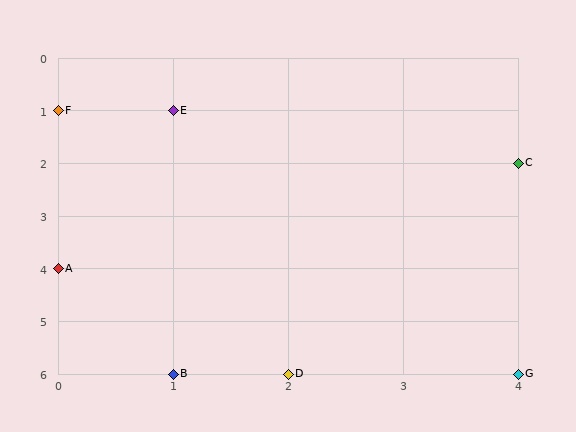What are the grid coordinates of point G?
Point G is at grid coordinates (4, 6).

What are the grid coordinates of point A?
Point A is at grid coordinates (0, 4).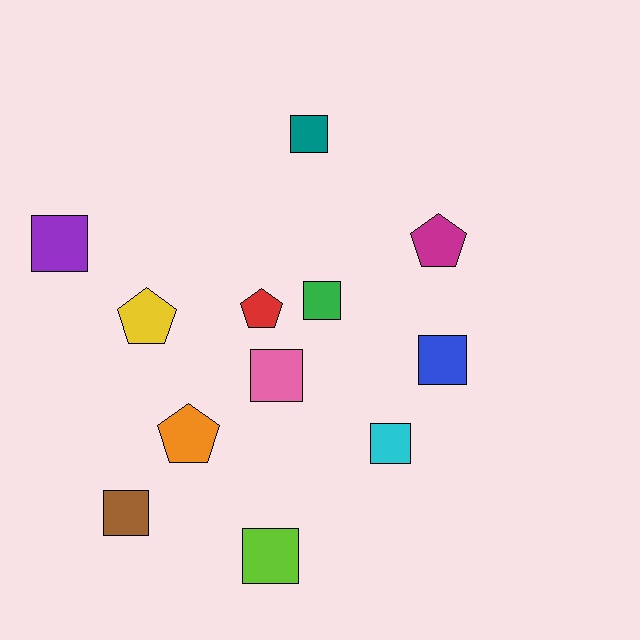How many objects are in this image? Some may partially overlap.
There are 12 objects.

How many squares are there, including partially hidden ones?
There are 8 squares.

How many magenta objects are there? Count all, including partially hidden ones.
There is 1 magenta object.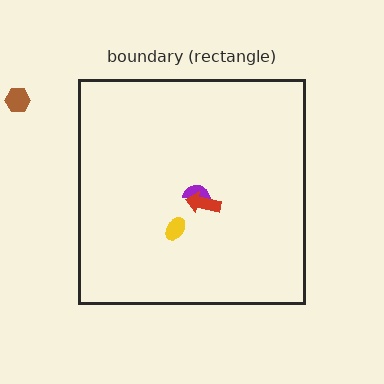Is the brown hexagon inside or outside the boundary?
Outside.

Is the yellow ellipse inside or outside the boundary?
Inside.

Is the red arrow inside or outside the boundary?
Inside.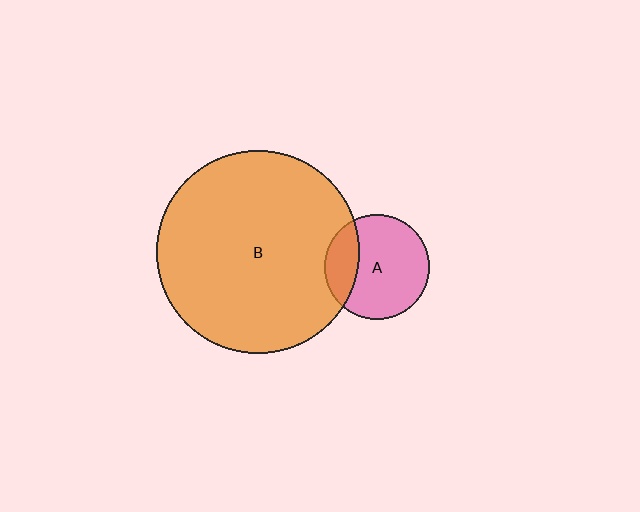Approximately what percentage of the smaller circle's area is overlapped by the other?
Approximately 25%.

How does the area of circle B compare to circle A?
Approximately 3.7 times.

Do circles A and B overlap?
Yes.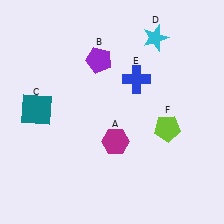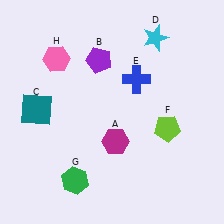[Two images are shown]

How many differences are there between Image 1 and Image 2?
There are 2 differences between the two images.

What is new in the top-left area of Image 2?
A pink hexagon (H) was added in the top-left area of Image 2.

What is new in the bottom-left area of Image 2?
A green hexagon (G) was added in the bottom-left area of Image 2.